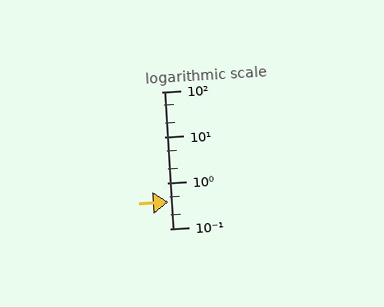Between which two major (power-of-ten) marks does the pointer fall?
The pointer is between 0.1 and 1.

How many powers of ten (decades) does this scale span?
The scale spans 3 decades, from 0.1 to 100.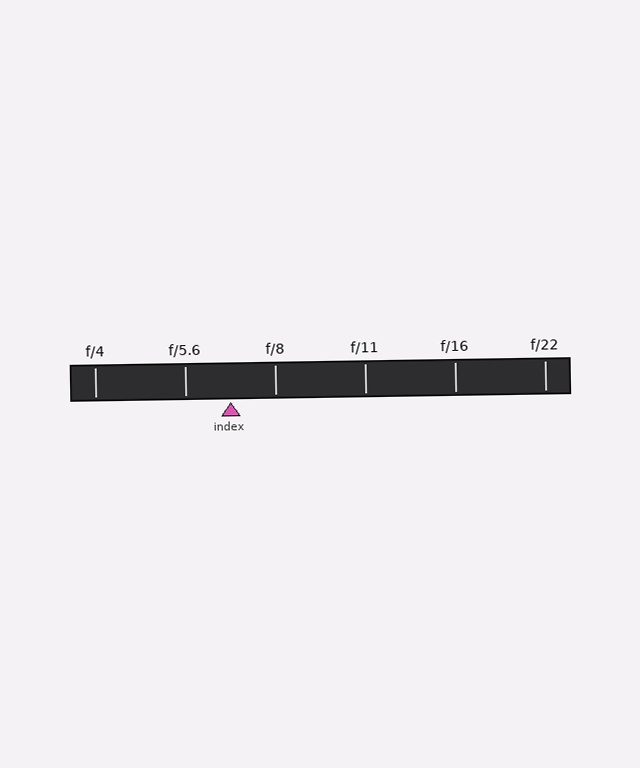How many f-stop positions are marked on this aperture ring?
There are 6 f-stop positions marked.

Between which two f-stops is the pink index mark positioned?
The index mark is between f/5.6 and f/8.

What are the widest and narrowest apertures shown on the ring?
The widest aperture shown is f/4 and the narrowest is f/22.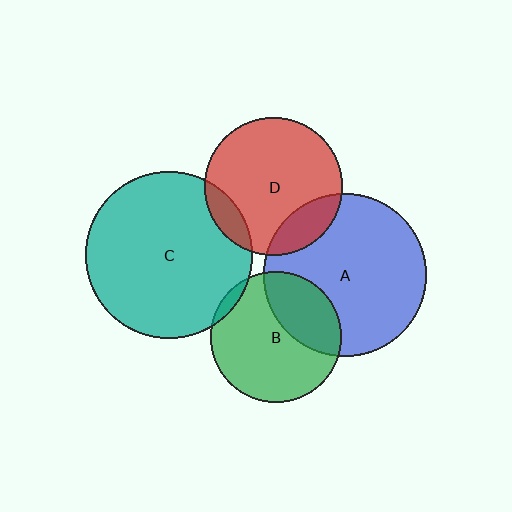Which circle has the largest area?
Circle C (teal).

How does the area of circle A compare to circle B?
Approximately 1.5 times.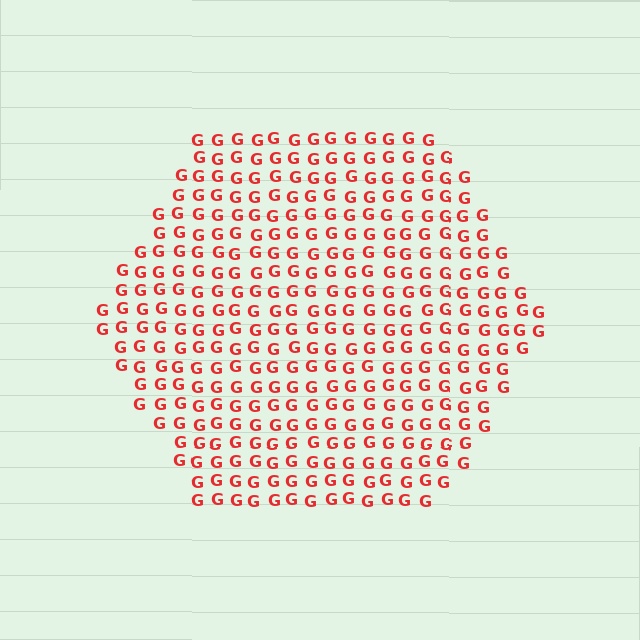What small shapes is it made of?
It is made of small letter G's.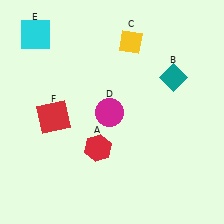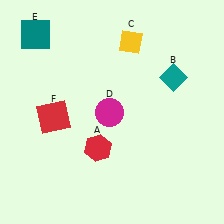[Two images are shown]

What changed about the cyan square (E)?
In Image 1, E is cyan. In Image 2, it changed to teal.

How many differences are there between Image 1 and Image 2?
There is 1 difference between the two images.